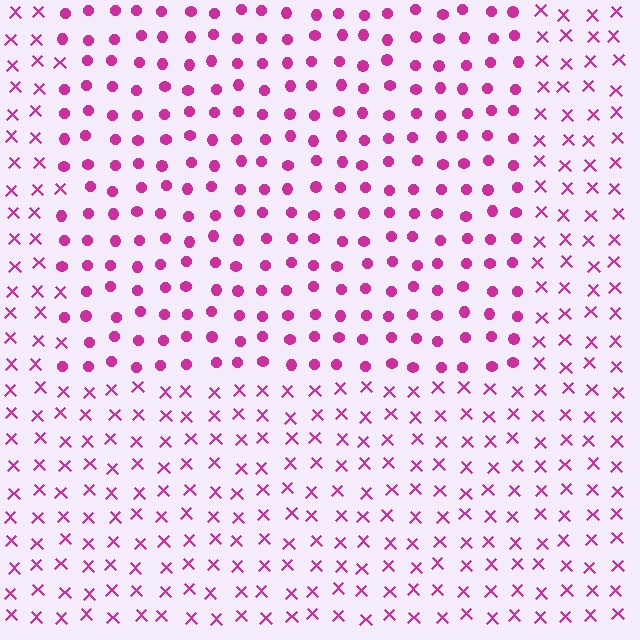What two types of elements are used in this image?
The image uses circles inside the rectangle region and X marks outside it.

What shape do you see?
I see a rectangle.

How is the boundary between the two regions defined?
The boundary is defined by a change in element shape: circles inside vs. X marks outside. All elements share the same color and spacing.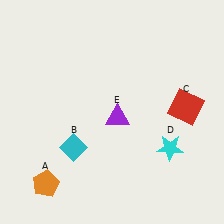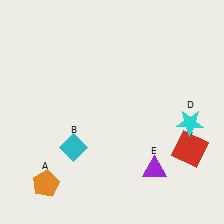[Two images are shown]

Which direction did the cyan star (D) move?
The cyan star (D) moved up.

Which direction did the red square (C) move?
The red square (C) moved down.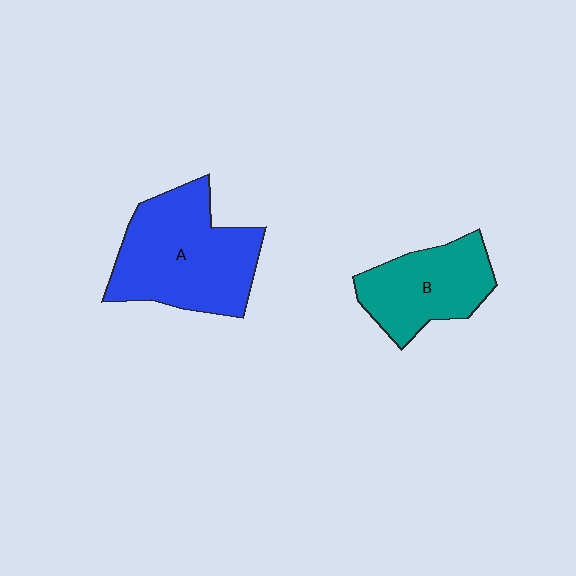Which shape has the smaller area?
Shape B (teal).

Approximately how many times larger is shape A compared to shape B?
Approximately 1.5 times.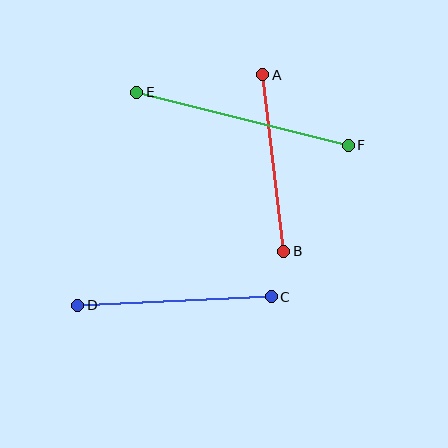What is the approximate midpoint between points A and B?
The midpoint is at approximately (273, 163) pixels.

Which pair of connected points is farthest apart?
Points E and F are farthest apart.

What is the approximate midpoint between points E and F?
The midpoint is at approximately (243, 119) pixels.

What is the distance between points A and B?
The distance is approximately 177 pixels.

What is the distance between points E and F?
The distance is approximately 218 pixels.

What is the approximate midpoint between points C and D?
The midpoint is at approximately (174, 301) pixels.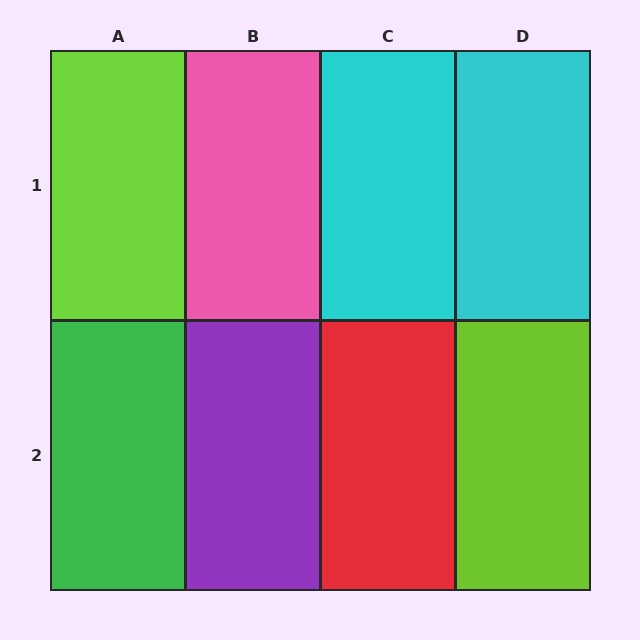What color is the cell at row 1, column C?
Cyan.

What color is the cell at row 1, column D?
Cyan.